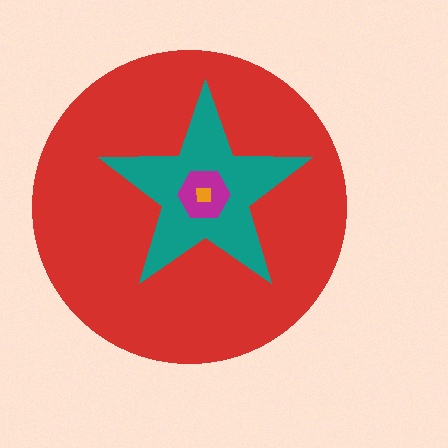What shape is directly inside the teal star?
The magenta hexagon.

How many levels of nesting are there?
4.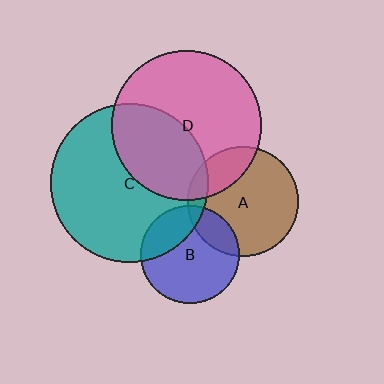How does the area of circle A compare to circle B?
Approximately 1.2 times.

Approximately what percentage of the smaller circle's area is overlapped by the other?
Approximately 10%.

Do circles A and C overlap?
Yes.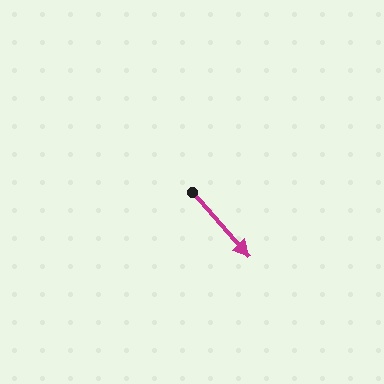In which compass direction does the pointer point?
Southeast.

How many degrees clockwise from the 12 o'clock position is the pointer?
Approximately 139 degrees.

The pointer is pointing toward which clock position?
Roughly 5 o'clock.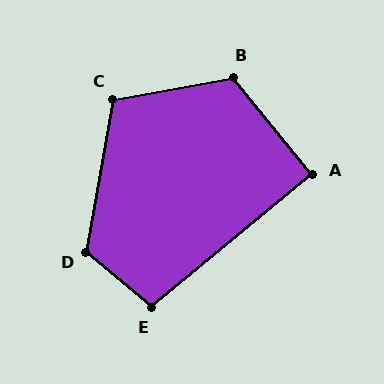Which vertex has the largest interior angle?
D, at approximately 120 degrees.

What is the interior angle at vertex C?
Approximately 110 degrees (obtuse).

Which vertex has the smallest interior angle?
A, at approximately 90 degrees.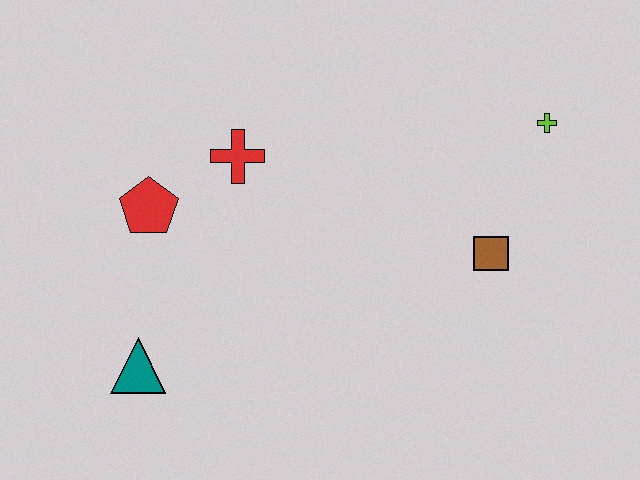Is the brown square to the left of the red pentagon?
No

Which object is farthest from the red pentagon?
The lime cross is farthest from the red pentagon.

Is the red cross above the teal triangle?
Yes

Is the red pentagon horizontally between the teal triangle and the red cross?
Yes